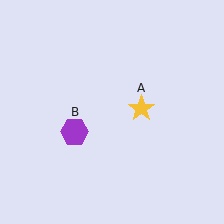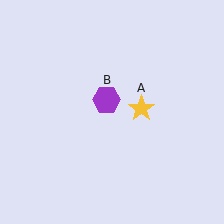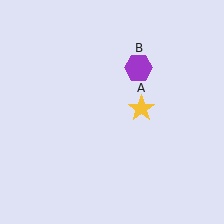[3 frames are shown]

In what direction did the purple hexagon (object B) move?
The purple hexagon (object B) moved up and to the right.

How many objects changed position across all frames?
1 object changed position: purple hexagon (object B).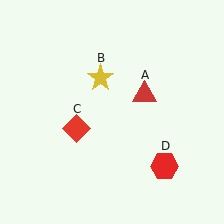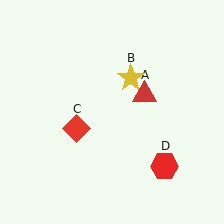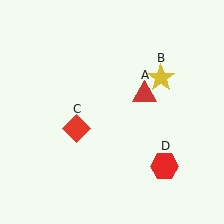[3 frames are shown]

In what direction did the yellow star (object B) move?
The yellow star (object B) moved right.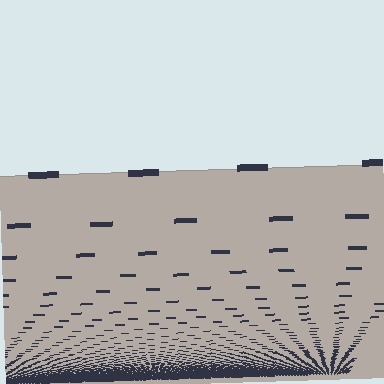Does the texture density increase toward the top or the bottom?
Density increases toward the bottom.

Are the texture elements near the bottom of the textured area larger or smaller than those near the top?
Smaller. The gradient is inverted — elements near the bottom are smaller and denser.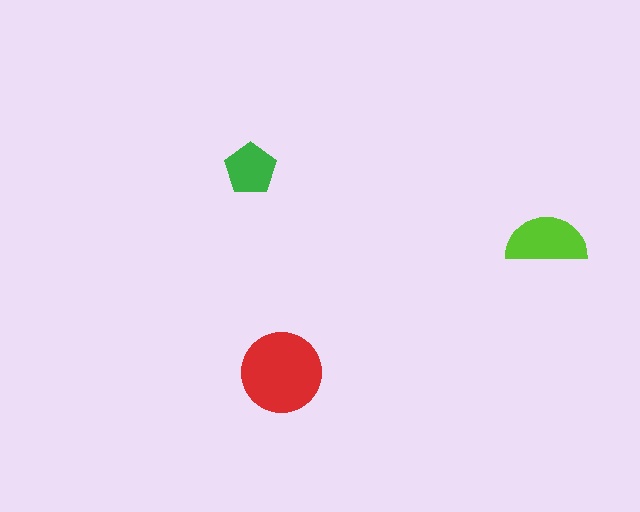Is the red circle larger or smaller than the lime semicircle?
Larger.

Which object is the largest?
The red circle.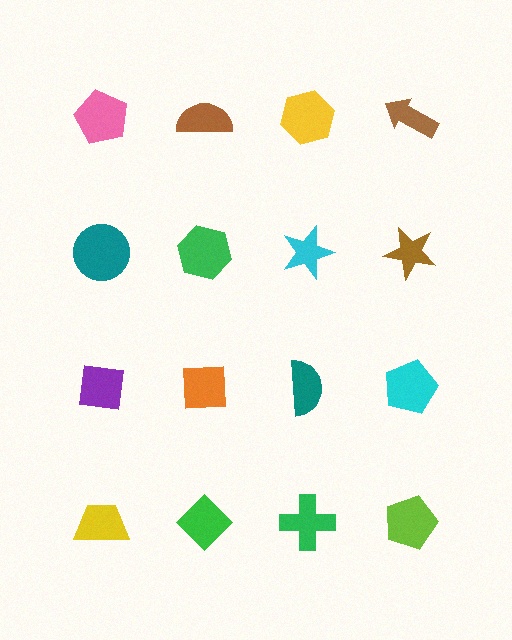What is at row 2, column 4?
A brown star.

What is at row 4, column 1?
A yellow trapezoid.